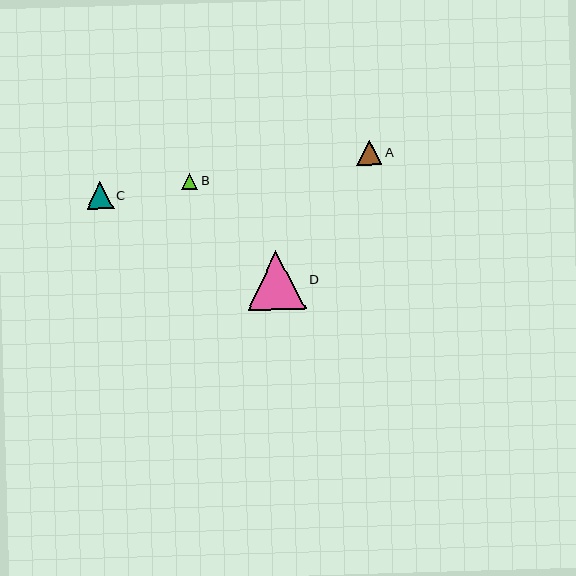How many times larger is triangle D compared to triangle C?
Triangle D is approximately 2.2 times the size of triangle C.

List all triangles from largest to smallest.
From largest to smallest: D, C, A, B.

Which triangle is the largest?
Triangle D is the largest with a size of approximately 59 pixels.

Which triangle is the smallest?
Triangle B is the smallest with a size of approximately 16 pixels.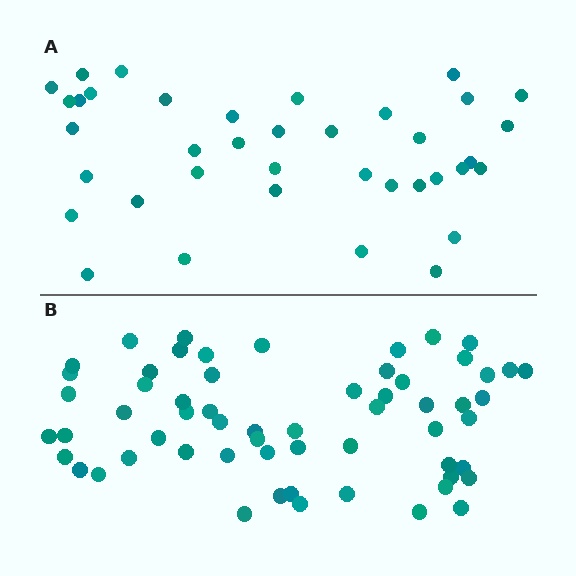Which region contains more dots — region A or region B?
Region B (the bottom region) has more dots.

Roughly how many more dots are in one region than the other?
Region B has approximately 20 more dots than region A.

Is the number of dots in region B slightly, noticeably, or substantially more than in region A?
Region B has substantially more. The ratio is roughly 1.6 to 1.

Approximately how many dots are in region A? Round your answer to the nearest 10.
About 40 dots. (The exact count is 38, which rounds to 40.)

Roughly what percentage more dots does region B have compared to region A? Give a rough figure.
About 60% more.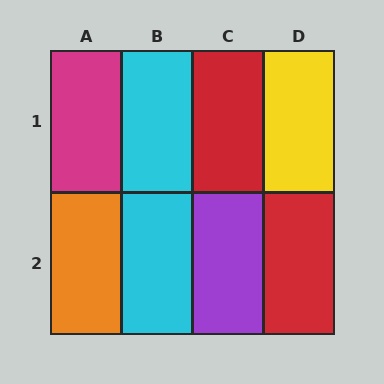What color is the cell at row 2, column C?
Purple.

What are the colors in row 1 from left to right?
Magenta, cyan, red, yellow.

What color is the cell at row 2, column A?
Orange.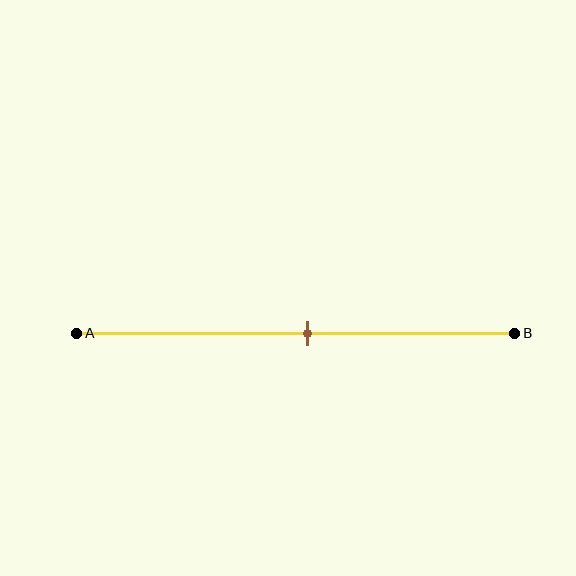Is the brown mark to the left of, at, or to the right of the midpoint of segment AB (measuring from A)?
The brown mark is approximately at the midpoint of segment AB.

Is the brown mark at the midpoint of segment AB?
Yes, the mark is approximately at the midpoint.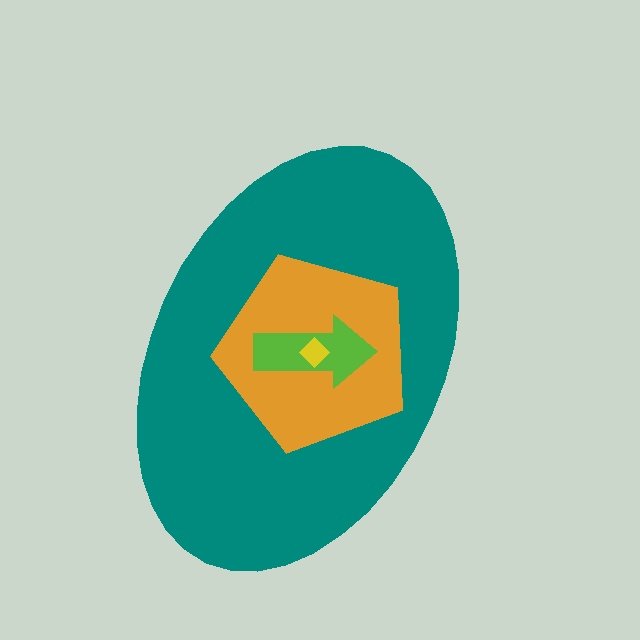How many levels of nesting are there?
4.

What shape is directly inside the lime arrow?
The yellow diamond.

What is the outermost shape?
The teal ellipse.